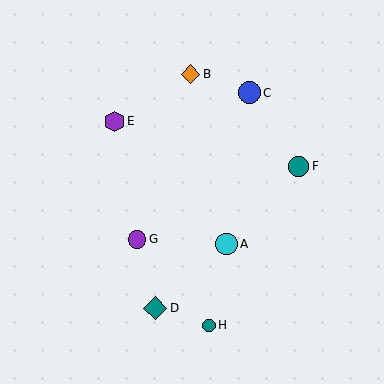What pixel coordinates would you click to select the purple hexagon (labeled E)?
Click at (115, 121) to select the purple hexagon E.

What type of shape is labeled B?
Shape B is an orange diamond.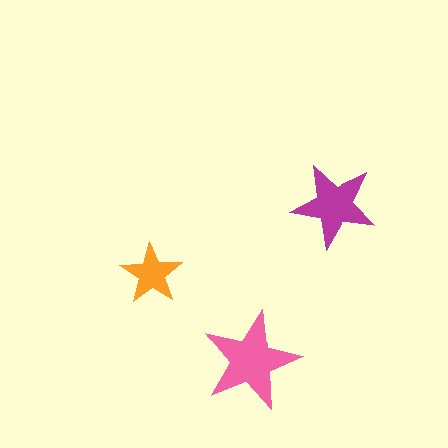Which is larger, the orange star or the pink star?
The pink one.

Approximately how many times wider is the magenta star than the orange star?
About 1.5 times wider.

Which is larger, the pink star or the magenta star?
The pink one.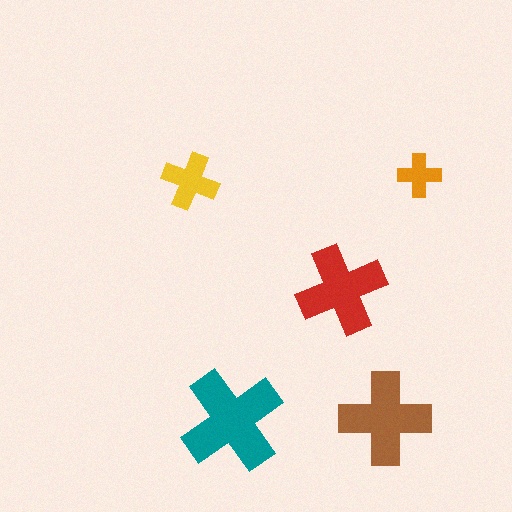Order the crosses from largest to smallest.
the teal one, the brown one, the red one, the yellow one, the orange one.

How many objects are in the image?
There are 5 objects in the image.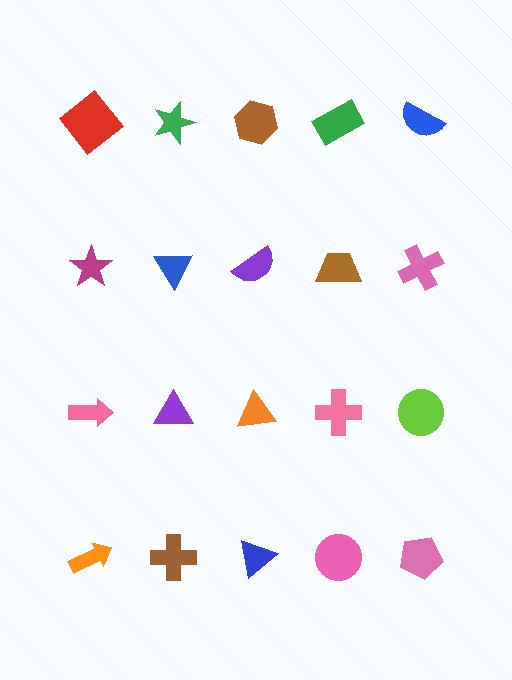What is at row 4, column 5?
A pink pentagon.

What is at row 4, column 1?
An orange arrow.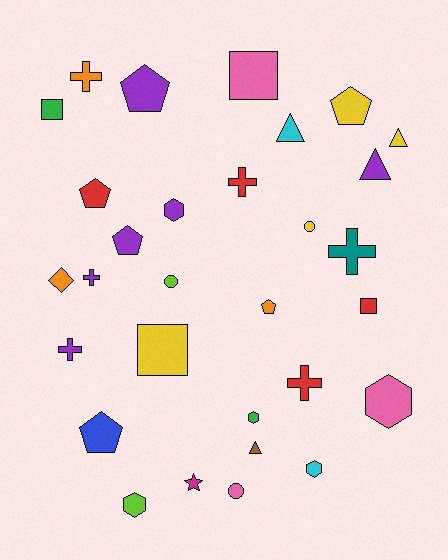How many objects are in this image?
There are 30 objects.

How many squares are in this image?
There are 4 squares.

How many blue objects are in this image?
There is 1 blue object.